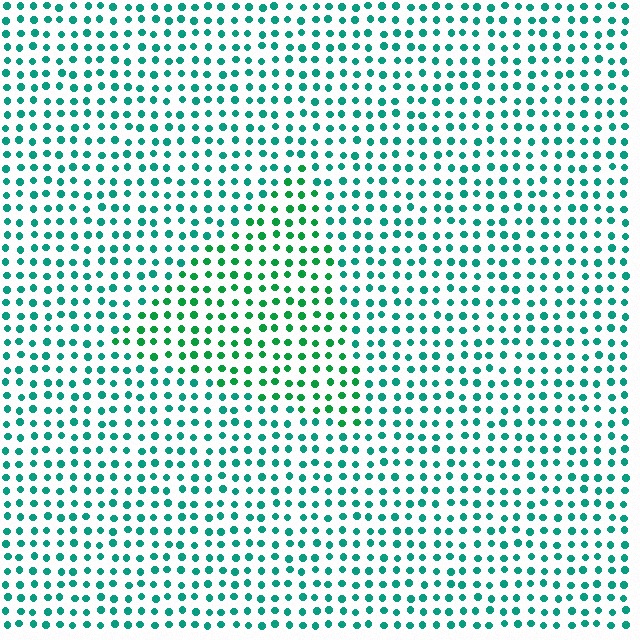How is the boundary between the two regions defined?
The boundary is defined purely by a slight shift in hue (about 27 degrees). Spacing, size, and orientation are identical on both sides.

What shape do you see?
I see a triangle.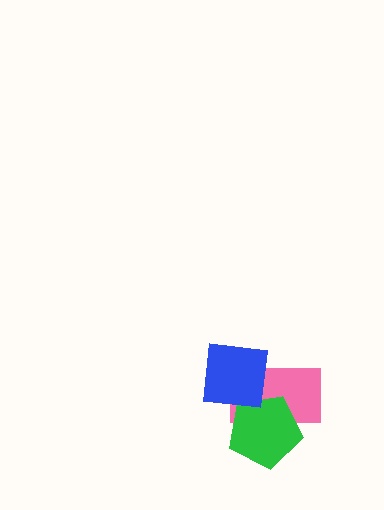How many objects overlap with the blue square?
2 objects overlap with the blue square.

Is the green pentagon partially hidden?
Yes, it is partially covered by another shape.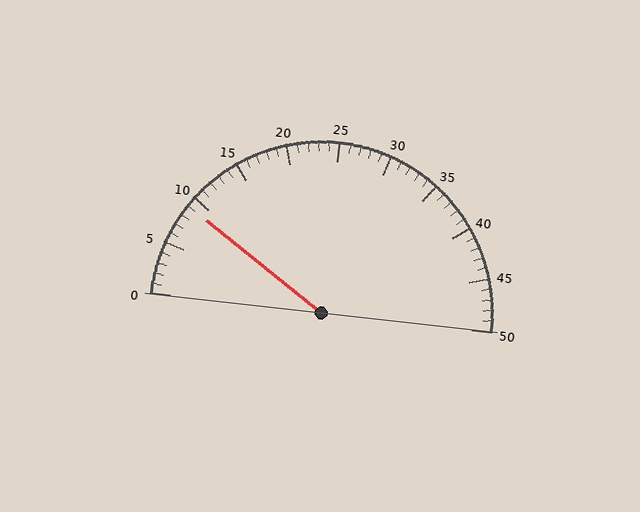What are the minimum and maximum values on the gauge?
The gauge ranges from 0 to 50.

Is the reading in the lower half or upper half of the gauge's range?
The reading is in the lower half of the range (0 to 50).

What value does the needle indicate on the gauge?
The needle indicates approximately 9.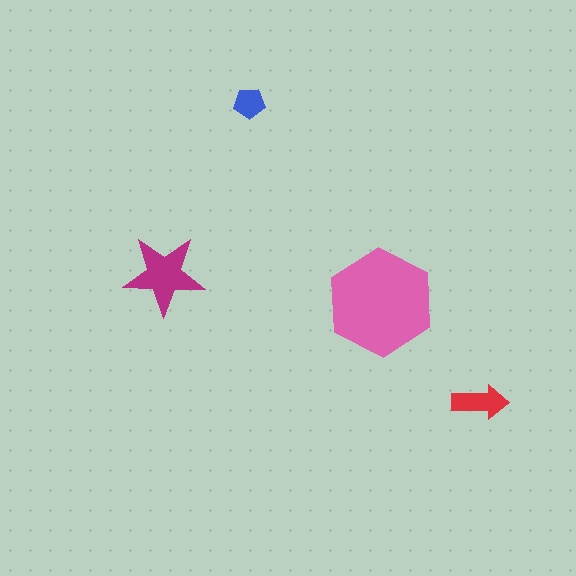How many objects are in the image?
There are 4 objects in the image.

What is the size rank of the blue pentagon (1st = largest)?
4th.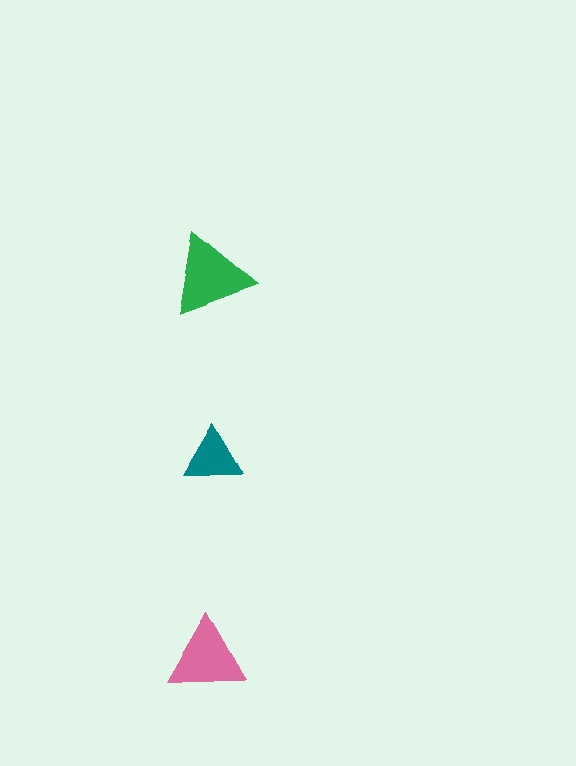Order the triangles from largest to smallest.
the green one, the pink one, the teal one.